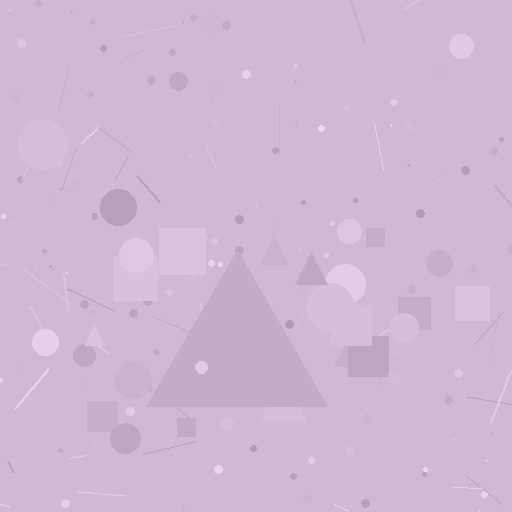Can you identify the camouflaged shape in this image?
The camouflaged shape is a triangle.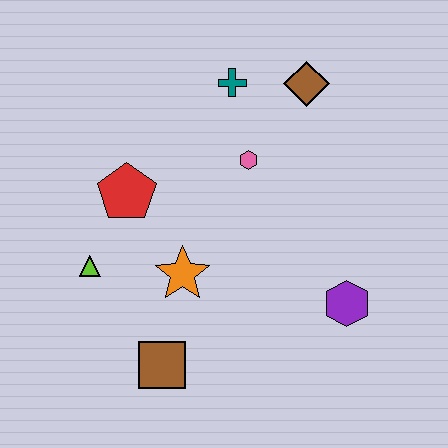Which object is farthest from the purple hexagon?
The lime triangle is farthest from the purple hexagon.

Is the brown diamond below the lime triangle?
No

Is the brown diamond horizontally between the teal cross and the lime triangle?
No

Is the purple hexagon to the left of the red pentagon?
No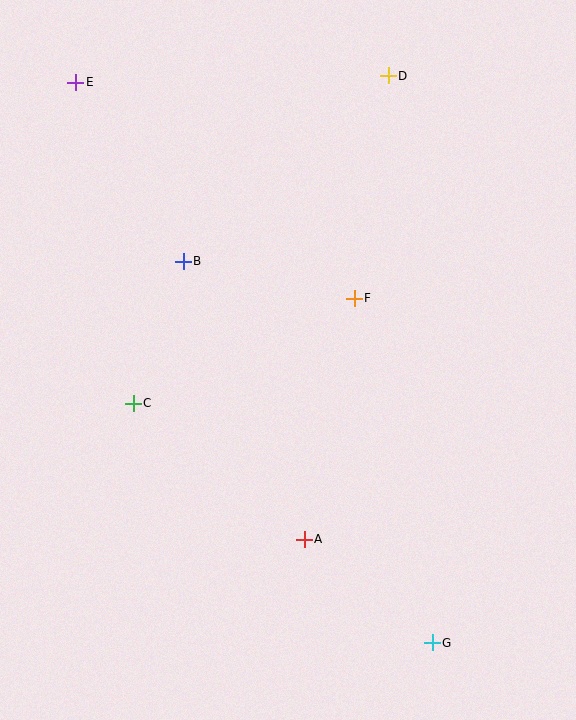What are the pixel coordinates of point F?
Point F is at (354, 298).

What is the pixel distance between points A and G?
The distance between A and G is 165 pixels.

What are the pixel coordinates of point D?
Point D is at (388, 76).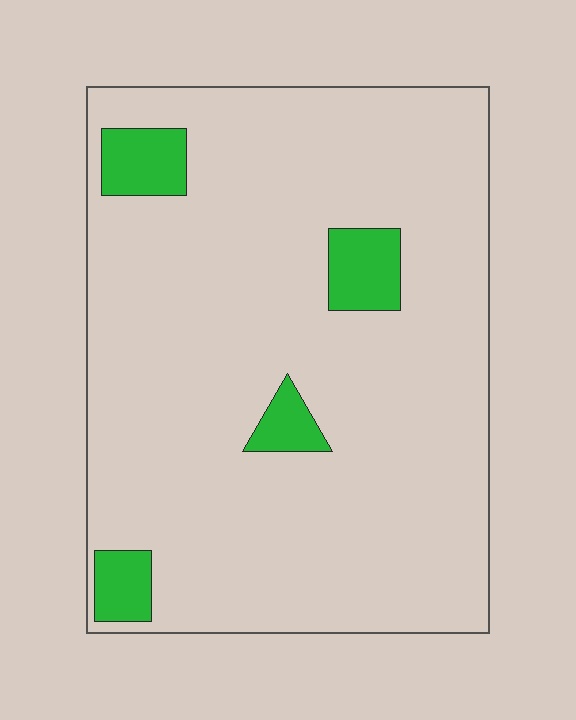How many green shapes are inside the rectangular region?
4.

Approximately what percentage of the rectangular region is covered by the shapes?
Approximately 10%.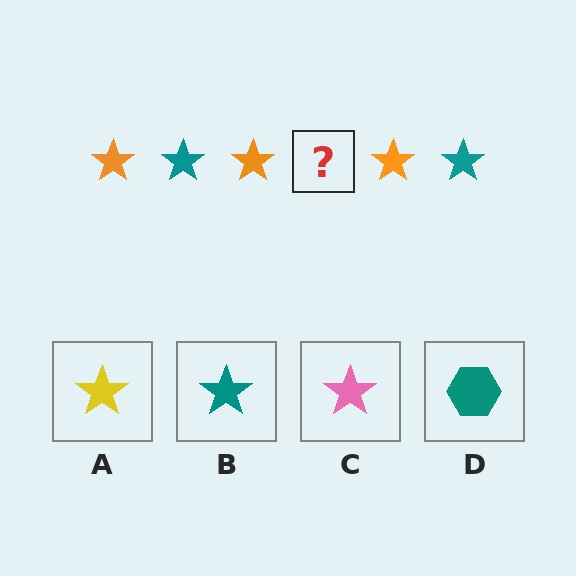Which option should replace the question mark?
Option B.